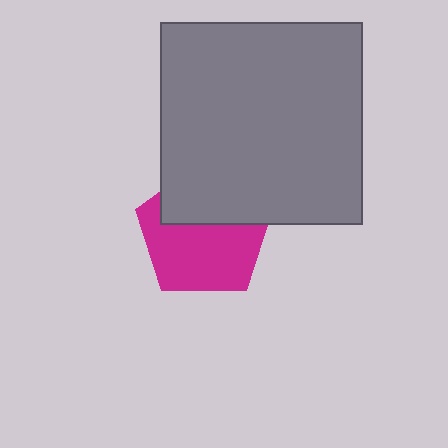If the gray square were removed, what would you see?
You would see the complete magenta pentagon.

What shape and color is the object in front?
The object in front is a gray square.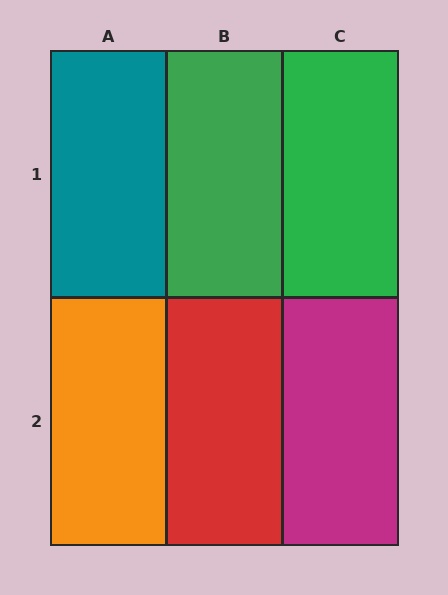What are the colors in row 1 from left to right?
Teal, green, green.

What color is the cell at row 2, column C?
Magenta.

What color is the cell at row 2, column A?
Orange.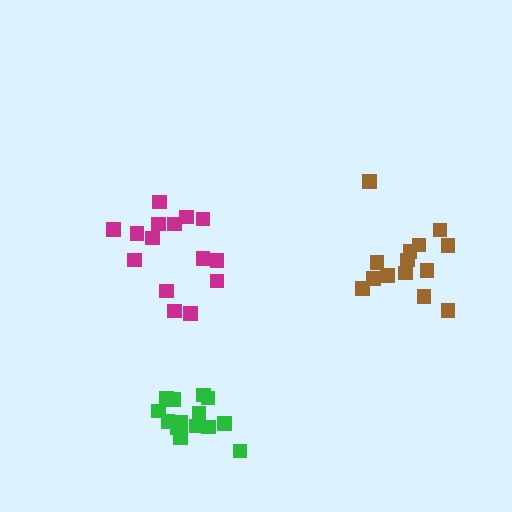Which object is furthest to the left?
The magenta cluster is leftmost.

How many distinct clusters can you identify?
There are 3 distinct clusters.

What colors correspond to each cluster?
The clusters are colored: magenta, green, brown.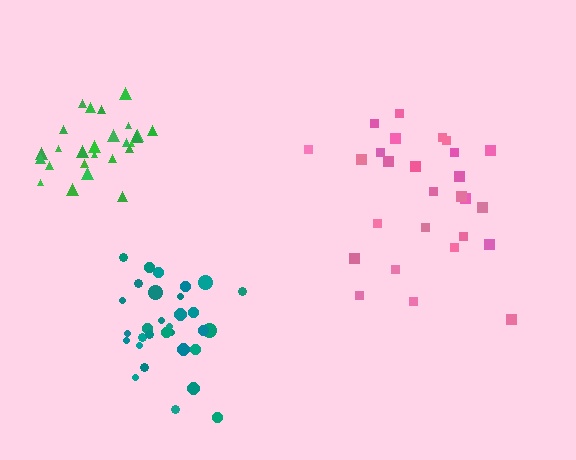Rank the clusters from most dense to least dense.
green, teal, pink.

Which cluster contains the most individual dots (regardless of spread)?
Teal (31).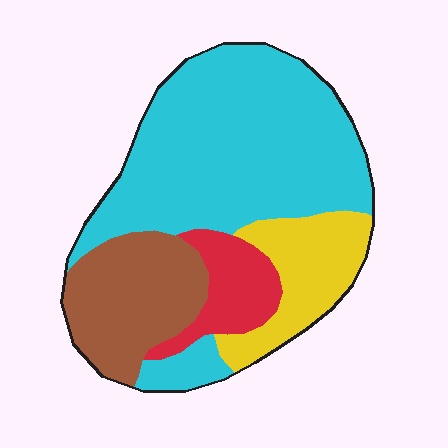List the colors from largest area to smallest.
From largest to smallest: cyan, brown, yellow, red.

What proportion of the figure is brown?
Brown takes up between a sixth and a third of the figure.